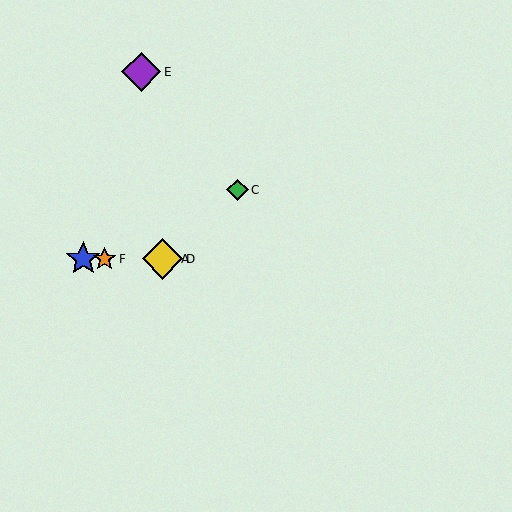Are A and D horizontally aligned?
Yes, both are at y≈259.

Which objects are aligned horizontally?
Objects A, B, D, F are aligned horizontally.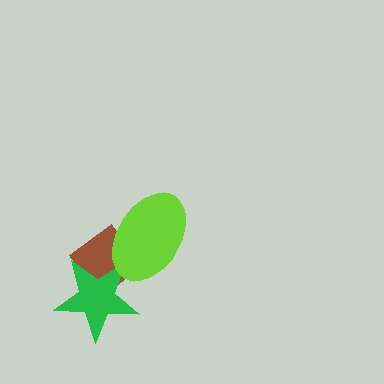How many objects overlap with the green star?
2 objects overlap with the green star.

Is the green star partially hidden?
Yes, it is partially covered by another shape.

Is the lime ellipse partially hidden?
No, no other shape covers it.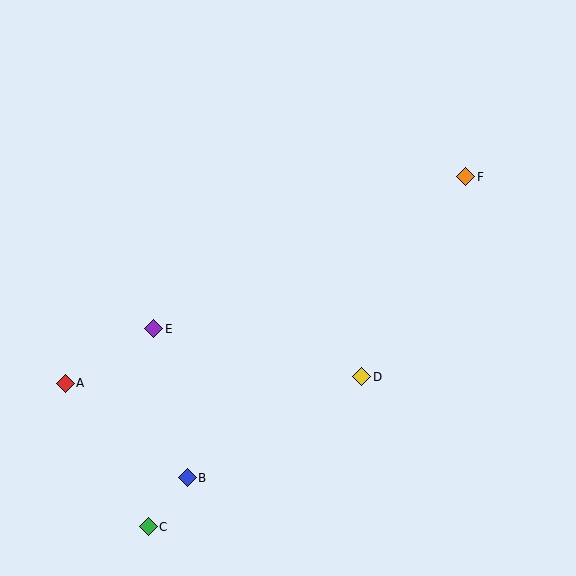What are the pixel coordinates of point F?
Point F is at (466, 177).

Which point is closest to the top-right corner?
Point F is closest to the top-right corner.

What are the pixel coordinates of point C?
Point C is at (148, 527).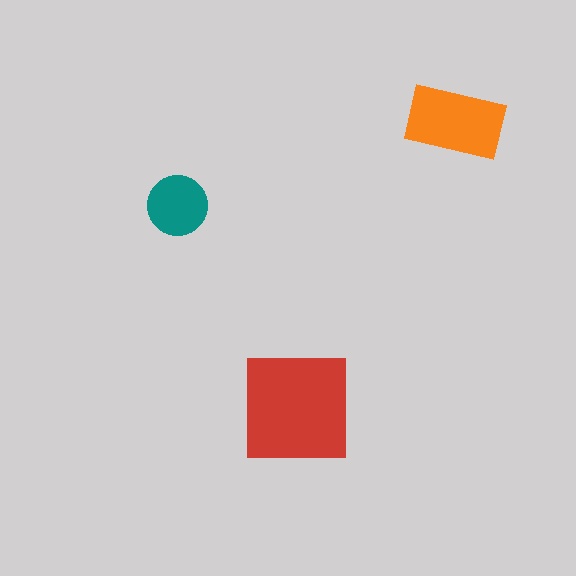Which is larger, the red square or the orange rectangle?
The red square.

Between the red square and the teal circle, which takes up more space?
The red square.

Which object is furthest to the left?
The teal circle is leftmost.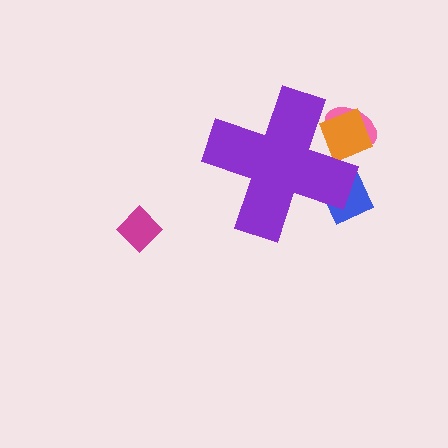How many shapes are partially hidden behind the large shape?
3 shapes are partially hidden.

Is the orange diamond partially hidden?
Yes, the orange diamond is partially hidden behind the purple cross.